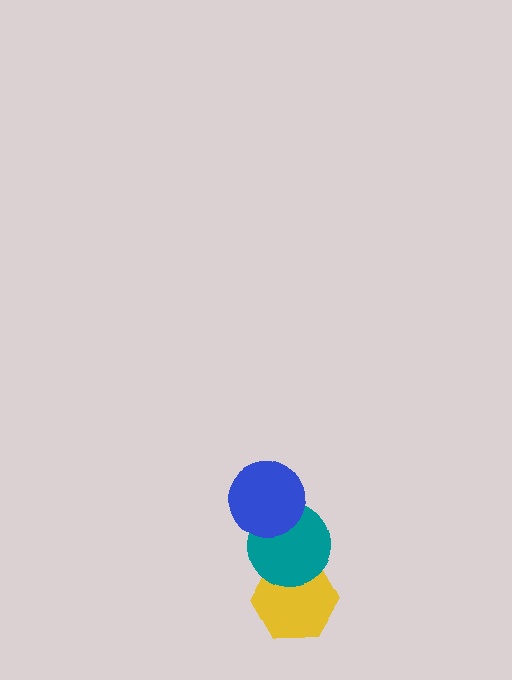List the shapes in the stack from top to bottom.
From top to bottom: the blue circle, the teal circle, the yellow hexagon.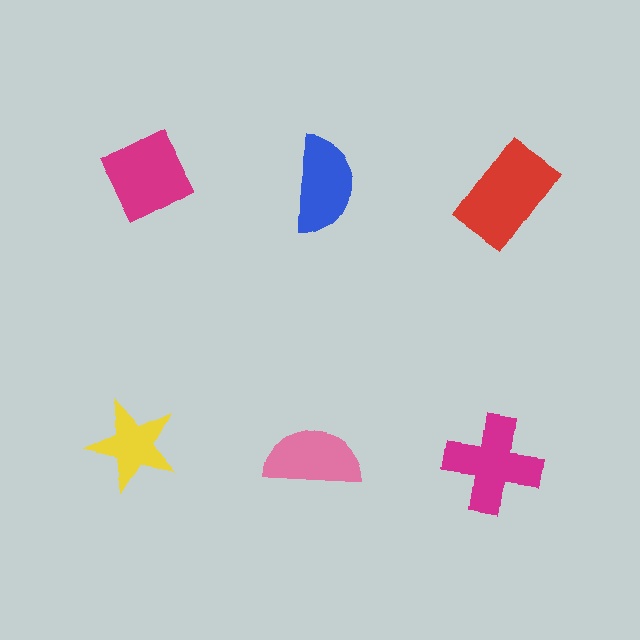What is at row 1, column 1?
A magenta diamond.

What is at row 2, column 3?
A magenta cross.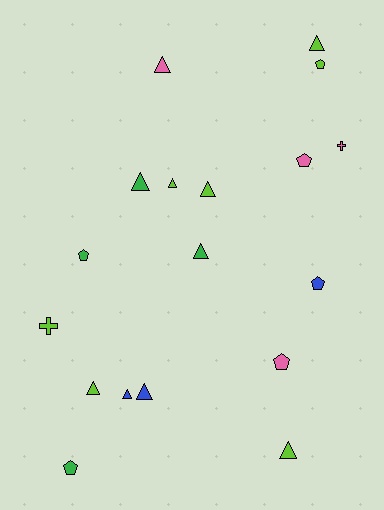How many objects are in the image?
There are 18 objects.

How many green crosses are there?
There are no green crosses.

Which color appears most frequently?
Lime, with 7 objects.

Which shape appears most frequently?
Triangle, with 10 objects.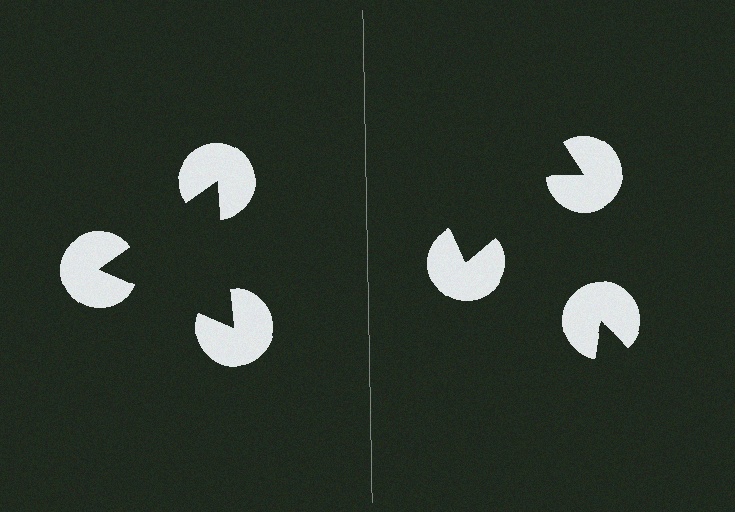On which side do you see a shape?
An illusory triangle appears on the left side. On the right side the wedge cuts are rotated, so no coherent shape forms.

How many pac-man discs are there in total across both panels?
6 — 3 on each side.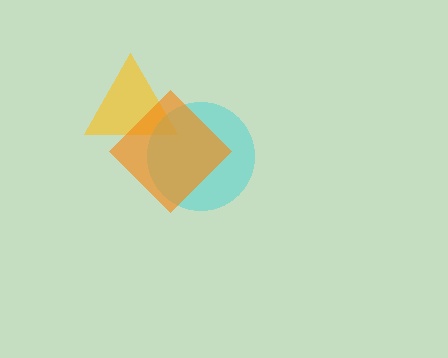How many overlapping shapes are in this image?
There are 3 overlapping shapes in the image.